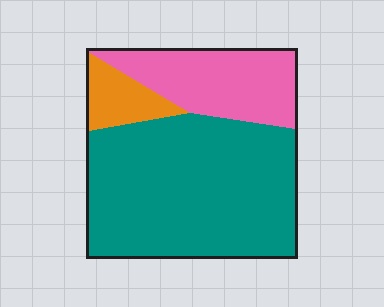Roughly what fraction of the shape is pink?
Pink takes up about one quarter (1/4) of the shape.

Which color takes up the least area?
Orange, at roughly 10%.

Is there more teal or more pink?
Teal.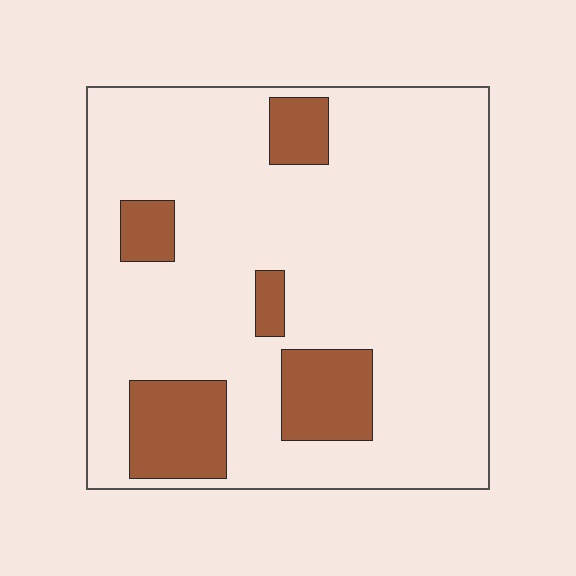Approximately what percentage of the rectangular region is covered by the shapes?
Approximately 15%.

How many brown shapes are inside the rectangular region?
5.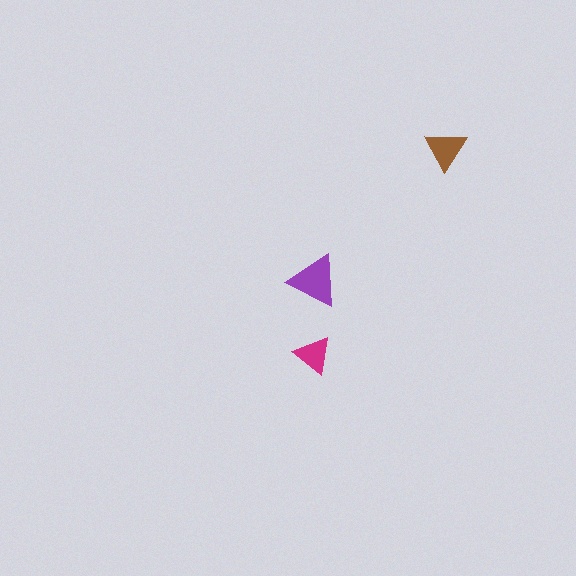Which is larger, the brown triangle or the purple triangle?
The purple one.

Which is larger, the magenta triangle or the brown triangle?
The brown one.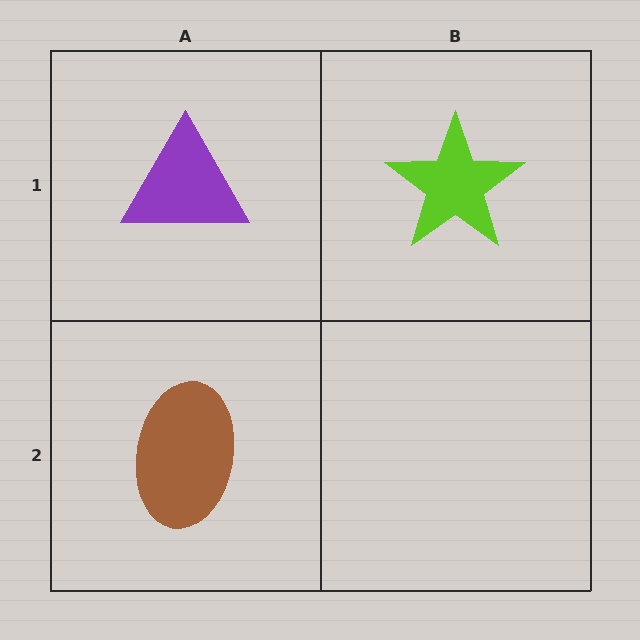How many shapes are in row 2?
1 shape.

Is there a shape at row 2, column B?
No, that cell is empty.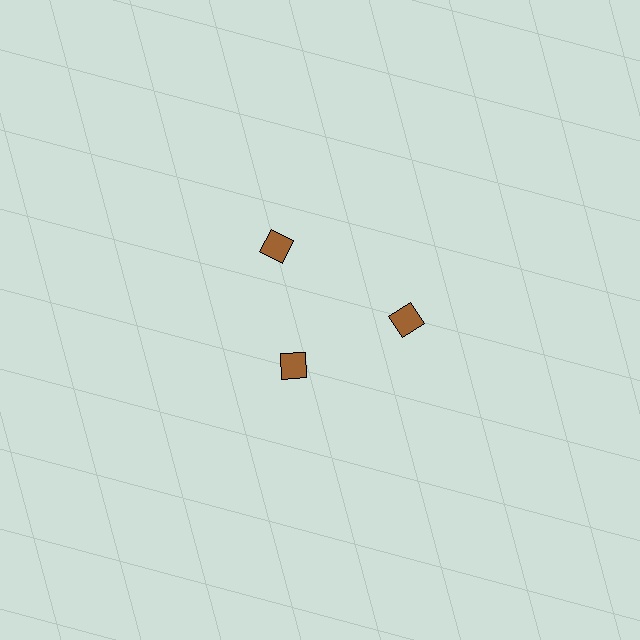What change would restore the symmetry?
The symmetry would be restored by moving it outward, back onto the ring so that all 3 squares sit at equal angles and equal distance from the center.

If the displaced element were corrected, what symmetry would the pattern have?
It would have 3-fold rotational symmetry — the pattern would map onto itself every 120 degrees.